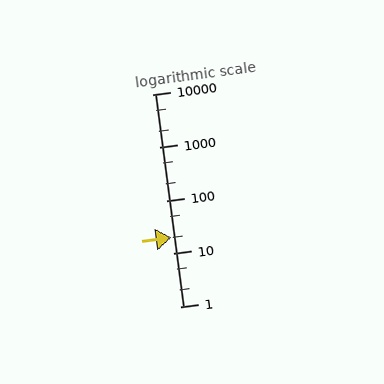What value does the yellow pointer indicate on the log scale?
The pointer indicates approximately 20.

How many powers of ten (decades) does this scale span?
The scale spans 4 decades, from 1 to 10000.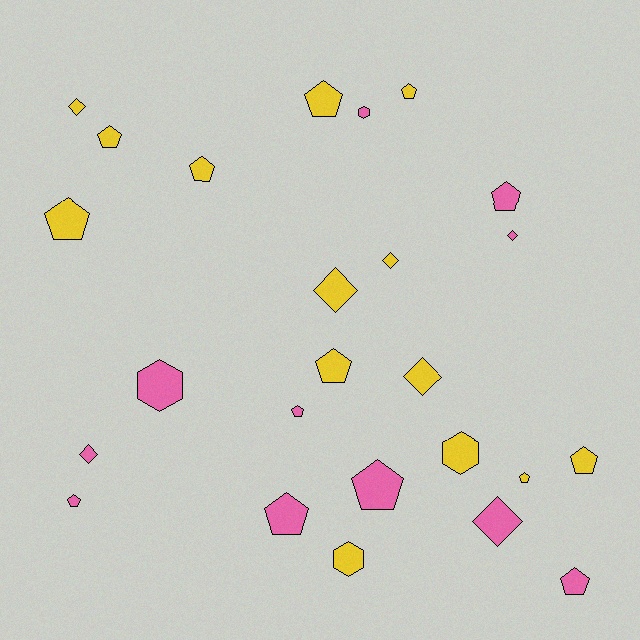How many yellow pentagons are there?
There are 8 yellow pentagons.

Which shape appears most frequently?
Pentagon, with 14 objects.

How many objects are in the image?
There are 25 objects.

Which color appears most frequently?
Yellow, with 14 objects.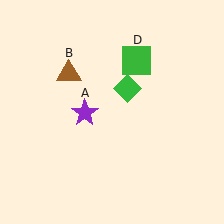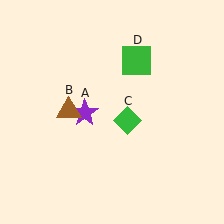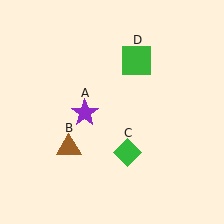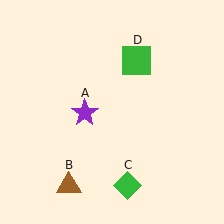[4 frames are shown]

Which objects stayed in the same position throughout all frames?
Purple star (object A) and green square (object D) remained stationary.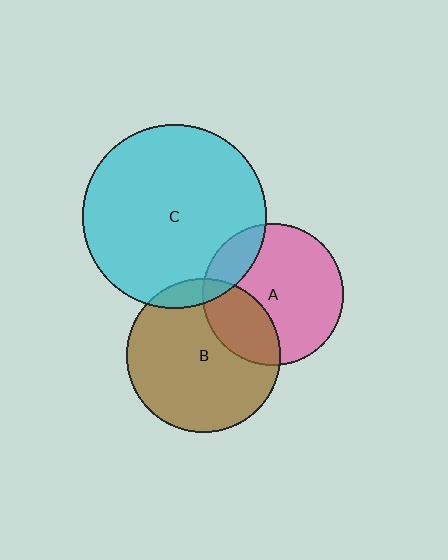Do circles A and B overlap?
Yes.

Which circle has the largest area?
Circle C (cyan).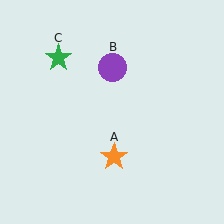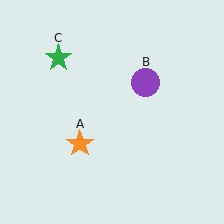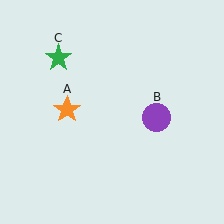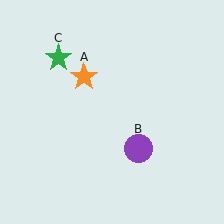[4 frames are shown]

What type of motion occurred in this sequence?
The orange star (object A), purple circle (object B) rotated clockwise around the center of the scene.